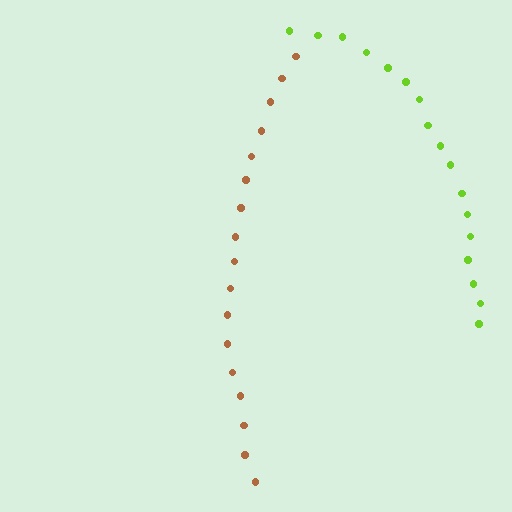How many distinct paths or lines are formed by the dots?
There are 2 distinct paths.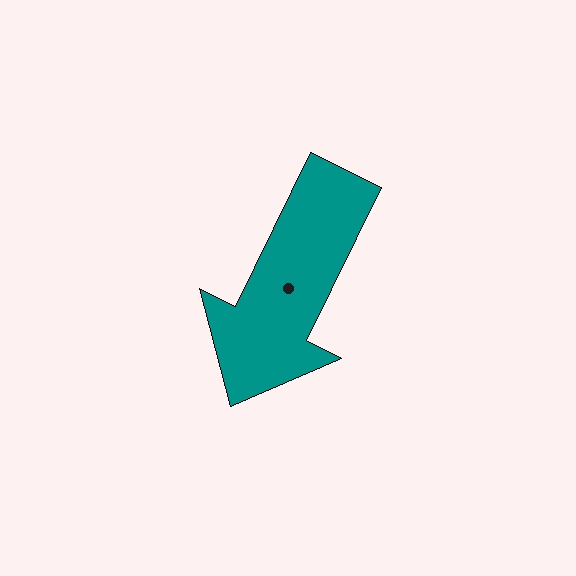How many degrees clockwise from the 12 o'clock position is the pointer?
Approximately 206 degrees.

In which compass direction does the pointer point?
Southwest.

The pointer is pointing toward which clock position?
Roughly 7 o'clock.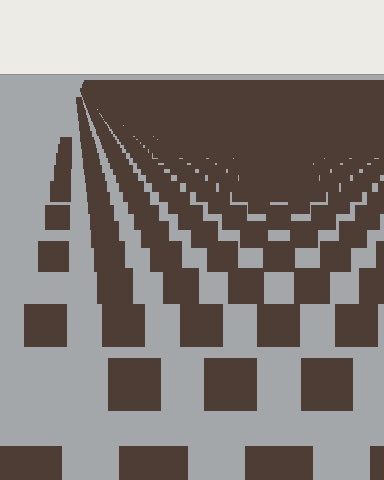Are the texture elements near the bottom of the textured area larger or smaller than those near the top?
Larger. Near the bottom, elements are closer to the viewer and appear at a bigger on-screen size.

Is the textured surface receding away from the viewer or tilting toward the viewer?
The surface is receding away from the viewer. Texture elements get smaller and denser toward the top.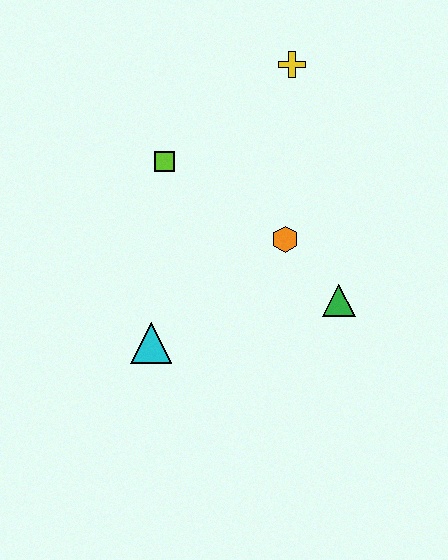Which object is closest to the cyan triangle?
The orange hexagon is closest to the cyan triangle.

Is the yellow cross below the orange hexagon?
No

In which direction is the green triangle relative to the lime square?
The green triangle is to the right of the lime square.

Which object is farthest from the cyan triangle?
The yellow cross is farthest from the cyan triangle.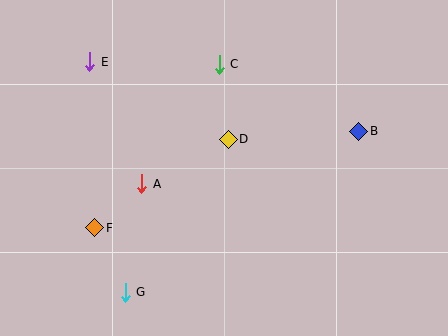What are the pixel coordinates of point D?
Point D is at (228, 139).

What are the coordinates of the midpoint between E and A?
The midpoint between E and A is at (116, 123).